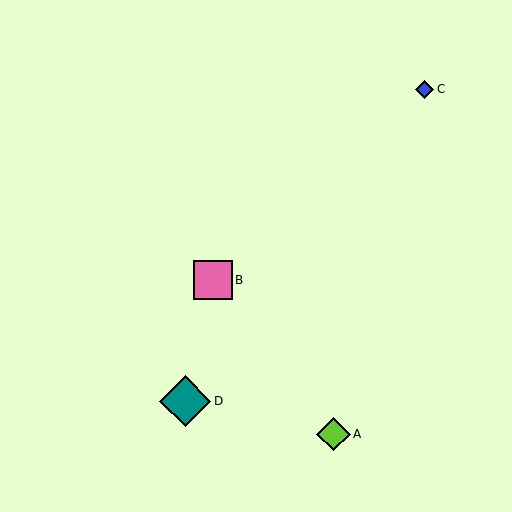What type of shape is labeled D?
Shape D is a teal diamond.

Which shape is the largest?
The teal diamond (labeled D) is the largest.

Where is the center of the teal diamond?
The center of the teal diamond is at (185, 401).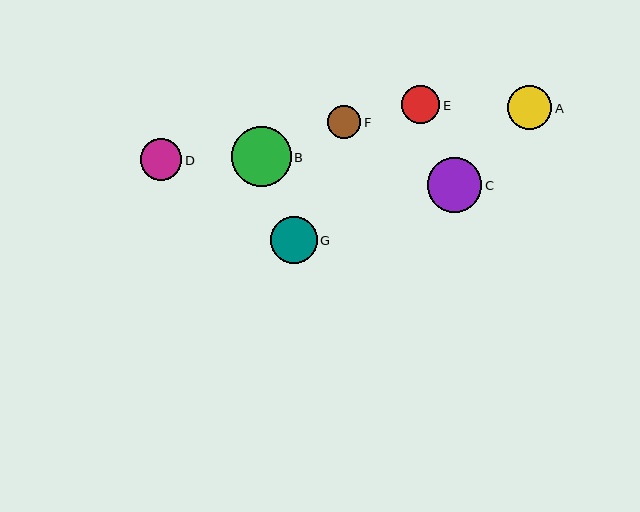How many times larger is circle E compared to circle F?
Circle E is approximately 1.2 times the size of circle F.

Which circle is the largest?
Circle B is the largest with a size of approximately 60 pixels.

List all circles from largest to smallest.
From largest to smallest: B, C, G, A, D, E, F.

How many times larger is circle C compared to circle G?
Circle C is approximately 1.2 times the size of circle G.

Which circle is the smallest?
Circle F is the smallest with a size of approximately 33 pixels.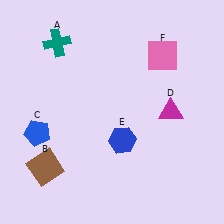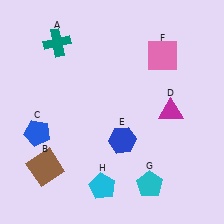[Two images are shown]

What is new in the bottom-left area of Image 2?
A cyan pentagon (H) was added in the bottom-left area of Image 2.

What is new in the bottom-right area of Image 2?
A cyan pentagon (G) was added in the bottom-right area of Image 2.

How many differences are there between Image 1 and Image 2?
There are 2 differences between the two images.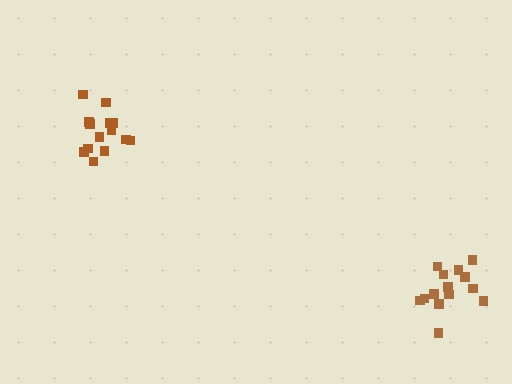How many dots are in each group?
Group 1: 14 dots, Group 2: 14 dots (28 total).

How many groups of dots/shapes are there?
There are 2 groups.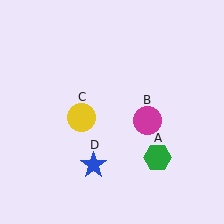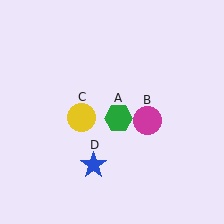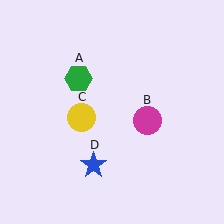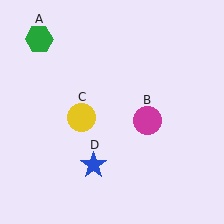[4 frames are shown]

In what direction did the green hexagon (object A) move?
The green hexagon (object A) moved up and to the left.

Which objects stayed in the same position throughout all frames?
Magenta circle (object B) and yellow circle (object C) and blue star (object D) remained stationary.